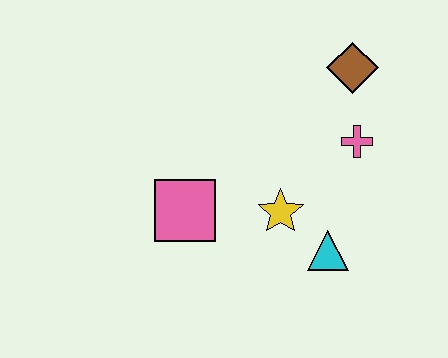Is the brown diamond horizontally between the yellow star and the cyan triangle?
No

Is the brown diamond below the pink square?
No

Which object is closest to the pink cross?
The brown diamond is closest to the pink cross.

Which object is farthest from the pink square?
The brown diamond is farthest from the pink square.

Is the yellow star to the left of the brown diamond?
Yes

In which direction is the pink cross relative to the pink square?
The pink cross is to the right of the pink square.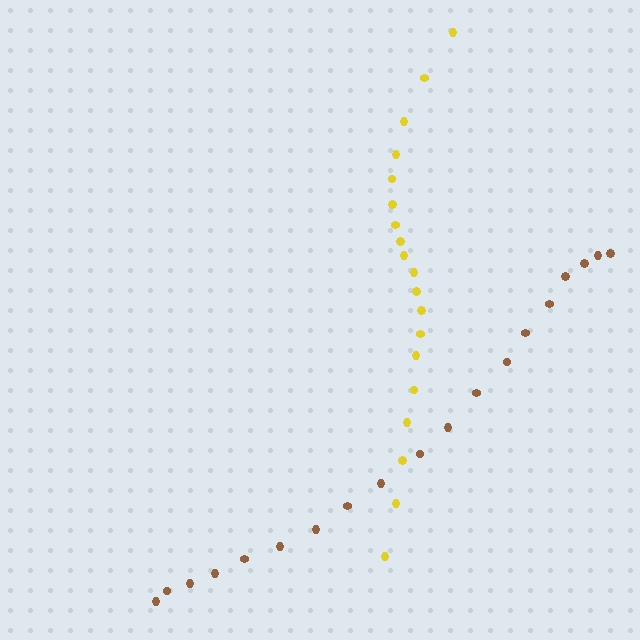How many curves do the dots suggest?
There are 2 distinct paths.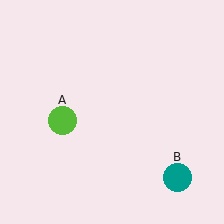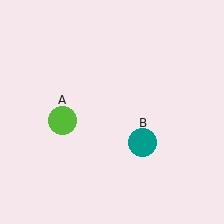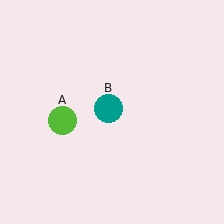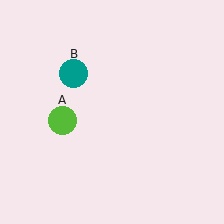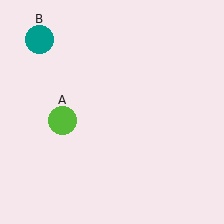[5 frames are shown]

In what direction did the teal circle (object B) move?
The teal circle (object B) moved up and to the left.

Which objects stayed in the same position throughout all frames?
Lime circle (object A) remained stationary.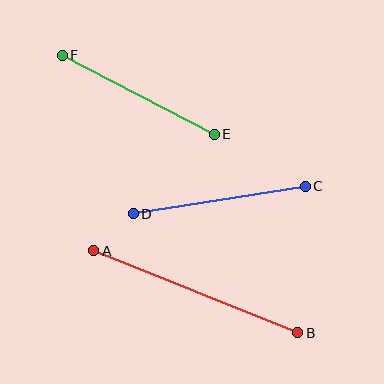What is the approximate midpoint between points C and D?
The midpoint is at approximately (219, 200) pixels.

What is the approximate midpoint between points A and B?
The midpoint is at approximately (196, 292) pixels.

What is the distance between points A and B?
The distance is approximately 220 pixels.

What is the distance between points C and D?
The distance is approximately 174 pixels.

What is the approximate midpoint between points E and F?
The midpoint is at approximately (138, 95) pixels.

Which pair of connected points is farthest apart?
Points A and B are farthest apart.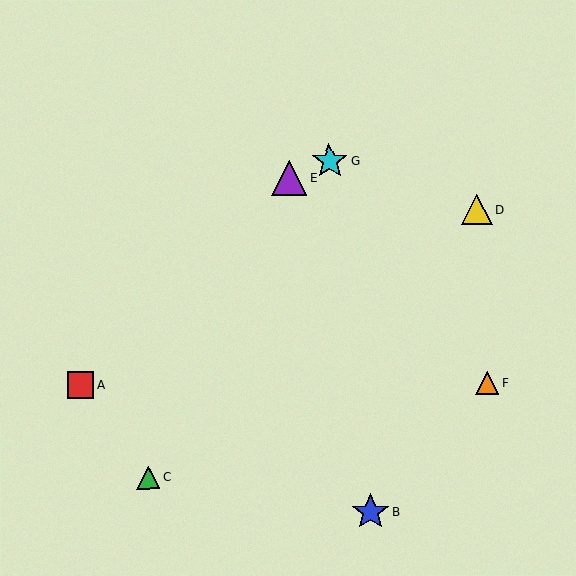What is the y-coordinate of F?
Object F is at y≈383.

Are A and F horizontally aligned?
Yes, both are at y≈385.